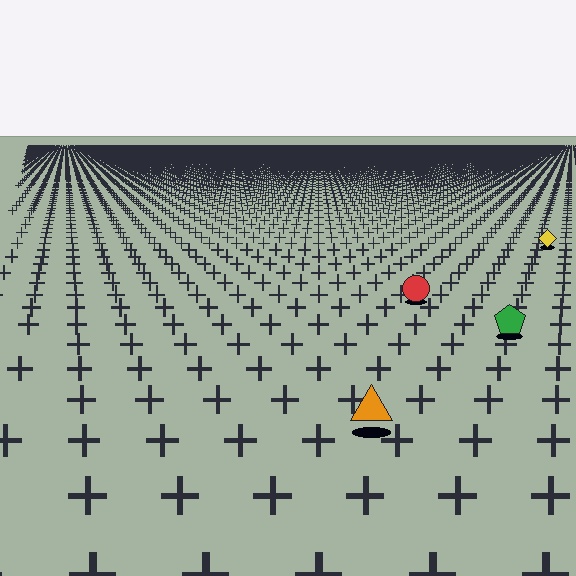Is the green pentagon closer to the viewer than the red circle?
Yes. The green pentagon is closer — you can tell from the texture gradient: the ground texture is coarser near it.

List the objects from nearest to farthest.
From nearest to farthest: the orange triangle, the green pentagon, the red circle, the yellow diamond.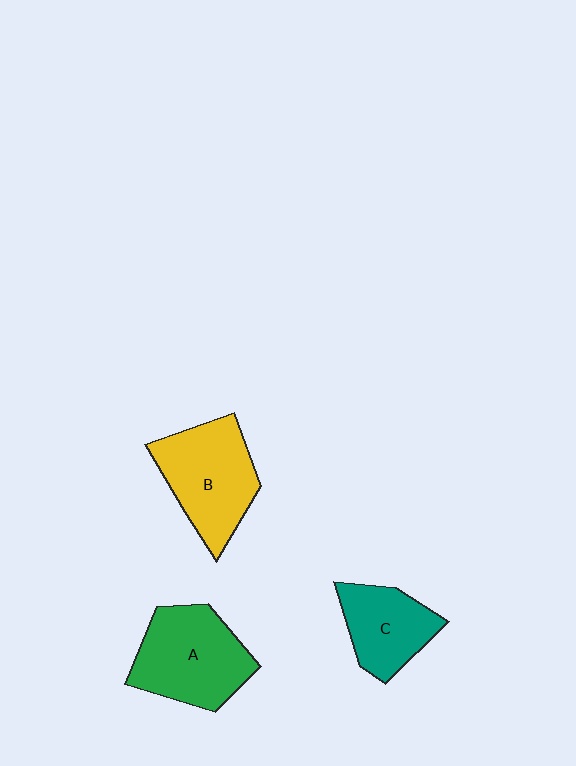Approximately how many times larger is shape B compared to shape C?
Approximately 1.4 times.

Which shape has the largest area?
Shape A (green).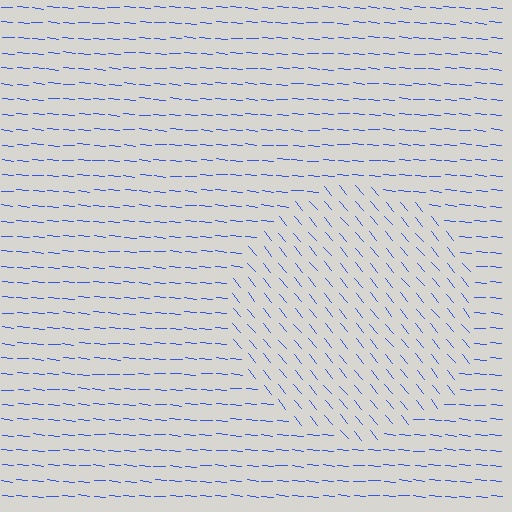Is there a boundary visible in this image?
Yes, there is a texture boundary formed by a change in line orientation.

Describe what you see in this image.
The image is filled with small blue line segments. A circle region in the image has lines oriented differently from the surrounding lines, creating a visible texture boundary.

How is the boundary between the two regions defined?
The boundary is defined purely by a change in line orientation (approximately 45 degrees difference). All lines are the same color and thickness.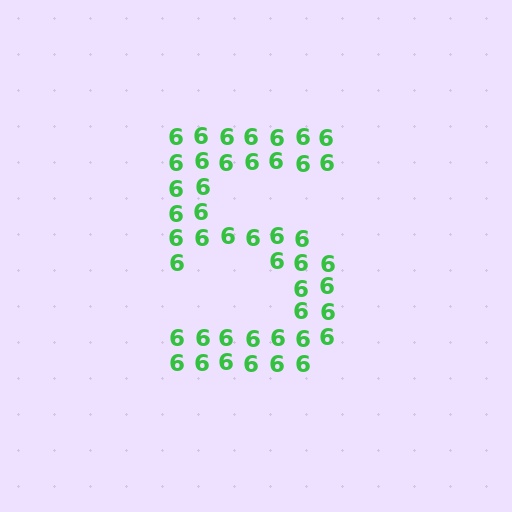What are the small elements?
The small elements are digit 6's.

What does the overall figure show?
The overall figure shows the digit 5.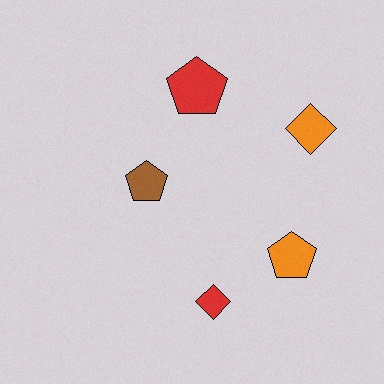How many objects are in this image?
There are 5 objects.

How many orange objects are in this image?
There are 2 orange objects.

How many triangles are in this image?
There are no triangles.